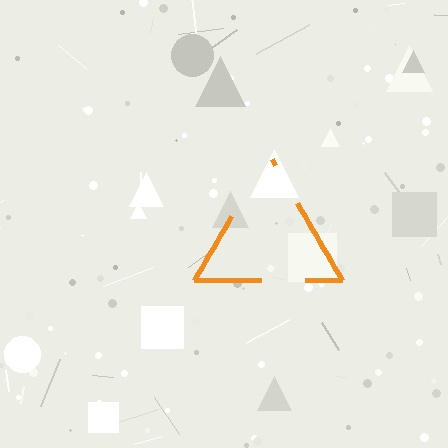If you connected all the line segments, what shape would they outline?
They would outline a triangle.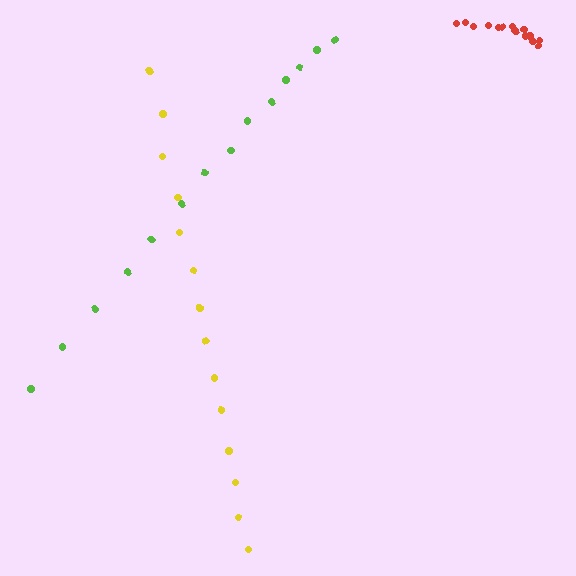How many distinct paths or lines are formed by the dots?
There are 3 distinct paths.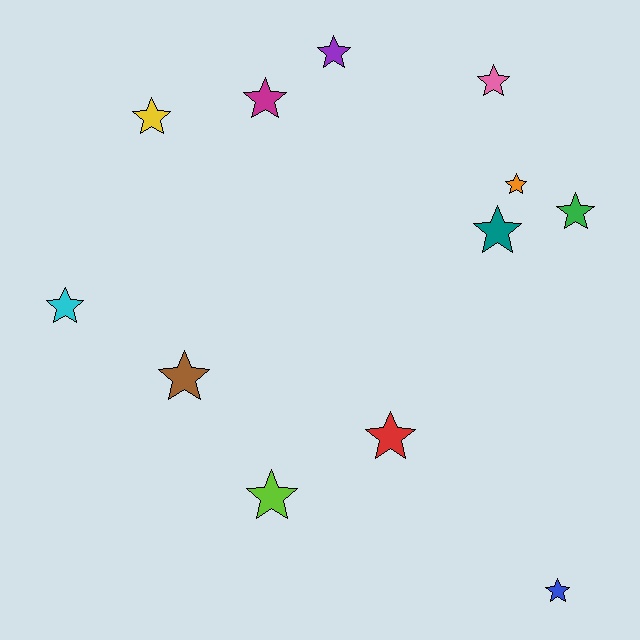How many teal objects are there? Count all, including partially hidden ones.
There is 1 teal object.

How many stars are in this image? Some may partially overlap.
There are 12 stars.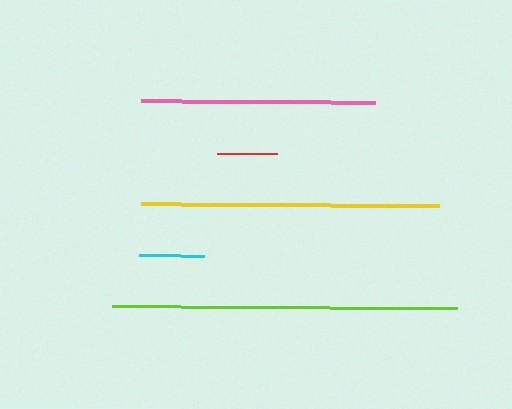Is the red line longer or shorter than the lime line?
The lime line is longer than the red line.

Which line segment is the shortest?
The red line is the shortest at approximately 60 pixels.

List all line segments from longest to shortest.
From longest to shortest: lime, yellow, pink, cyan, red.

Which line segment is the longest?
The lime line is the longest at approximately 345 pixels.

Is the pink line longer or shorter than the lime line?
The lime line is longer than the pink line.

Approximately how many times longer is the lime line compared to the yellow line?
The lime line is approximately 1.2 times the length of the yellow line.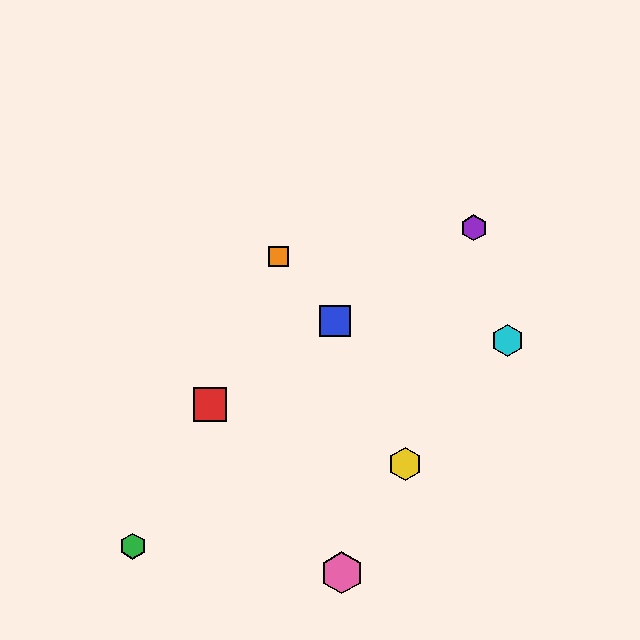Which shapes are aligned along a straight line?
The red square, the blue square, the purple hexagon are aligned along a straight line.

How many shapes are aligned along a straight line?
3 shapes (the red square, the blue square, the purple hexagon) are aligned along a straight line.